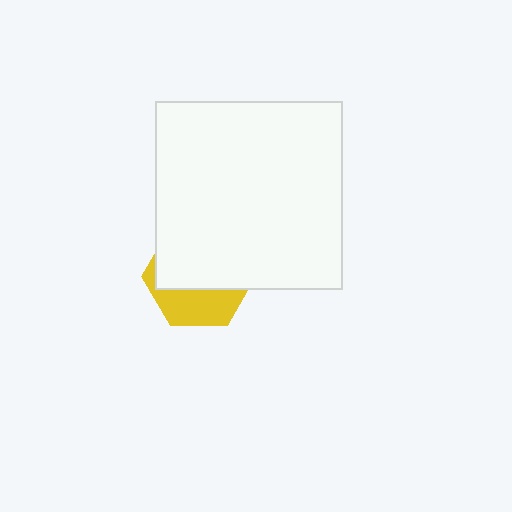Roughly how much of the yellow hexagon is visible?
A small part of it is visible (roughly 37%).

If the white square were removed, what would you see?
You would see the complete yellow hexagon.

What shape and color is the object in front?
The object in front is a white square.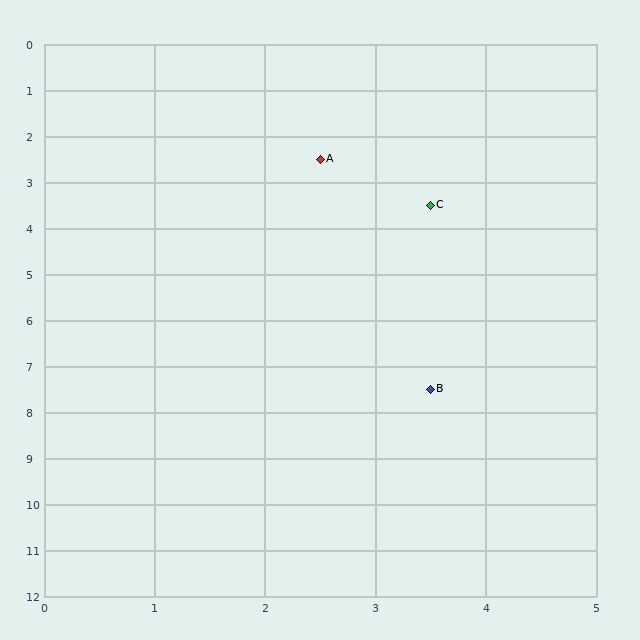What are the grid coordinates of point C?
Point C is at approximately (3.5, 3.5).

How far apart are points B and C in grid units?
Points B and C are about 4.0 grid units apart.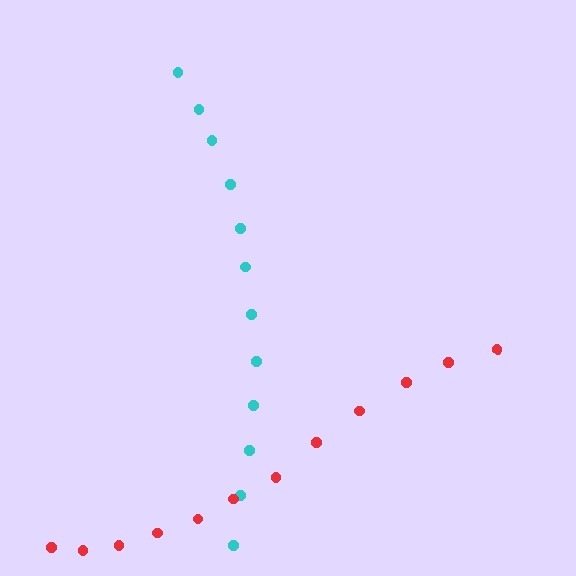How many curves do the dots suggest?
There are 2 distinct paths.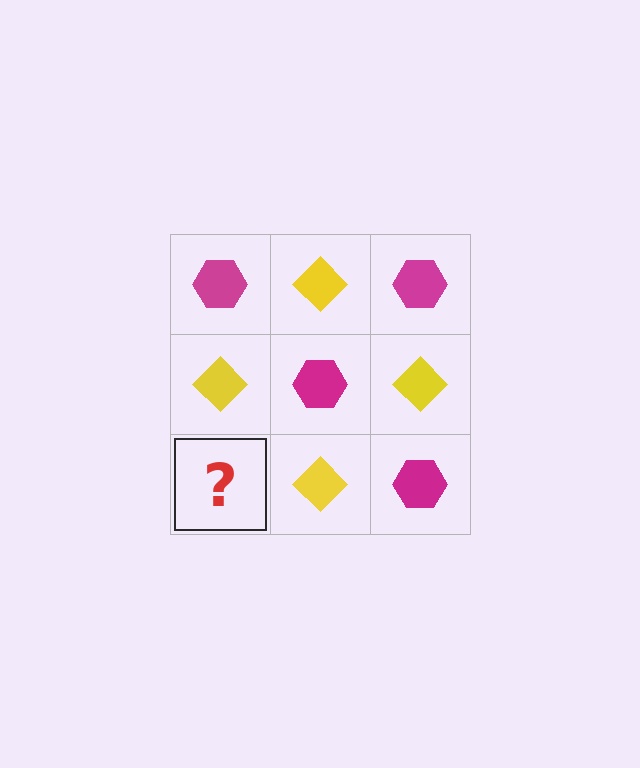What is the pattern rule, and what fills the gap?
The rule is that it alternates magenta hexagon and yellow diamond in a checkerboard pattern. The gap should be filled with a magenta hexagon.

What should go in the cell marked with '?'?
The missing cell should contain a magenta hexagon.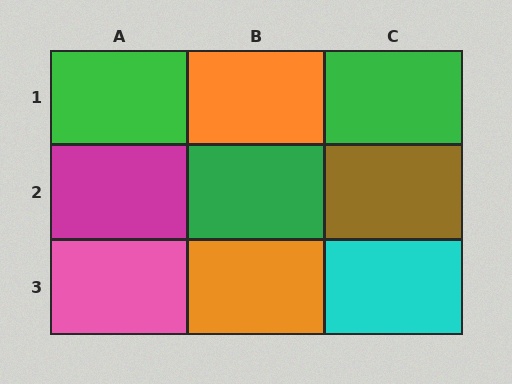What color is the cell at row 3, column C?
Cyan.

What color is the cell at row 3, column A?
Pink.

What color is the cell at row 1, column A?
Green.